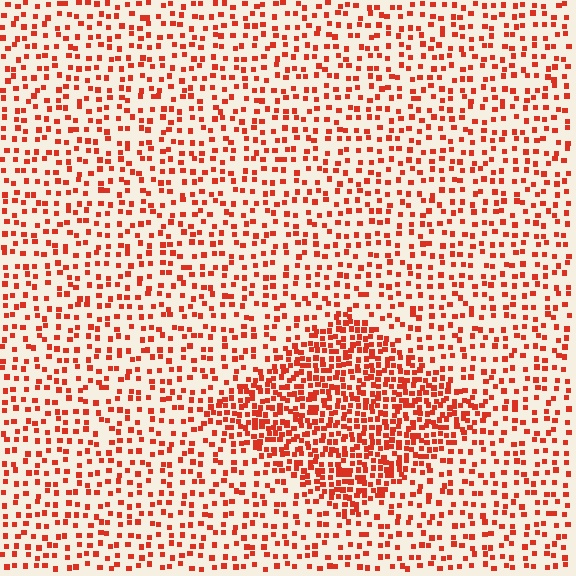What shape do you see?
I see a diamond.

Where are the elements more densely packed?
The elements are more densely packed inside the diamond boundary.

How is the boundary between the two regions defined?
The boundary is defined by a change in element density (approximately 2.2x ratio). All elements are the same color, size, and shape.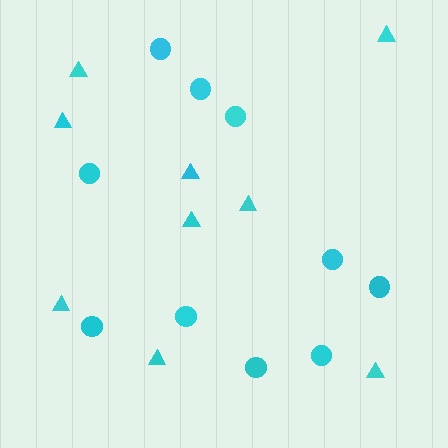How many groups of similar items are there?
There are 2 groups: one group of circles (10) and one group of triangles (9).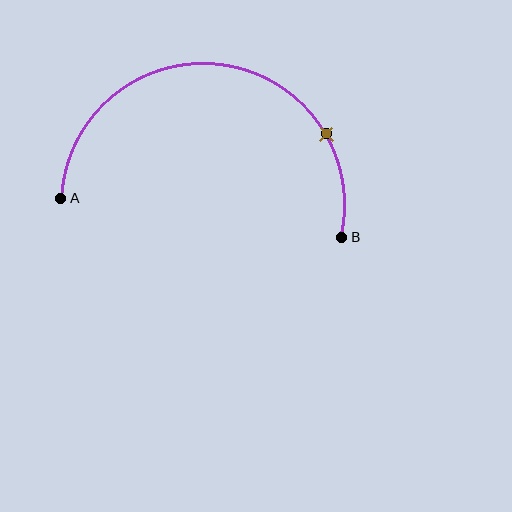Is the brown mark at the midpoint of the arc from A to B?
No. The brown mark lies on the arc but is closer to endpoint B. The arc midpoint would be at the point on the curve equidistant along the arc from both A and B.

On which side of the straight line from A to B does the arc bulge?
The arc bulges above the straight line connecting A and B.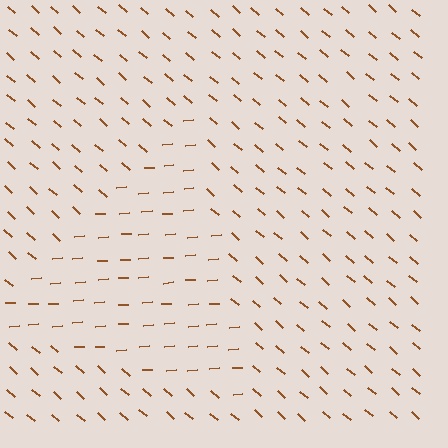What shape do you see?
I see a triangle.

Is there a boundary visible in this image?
Yes, there is a texture boundary formed by a change in line orientation.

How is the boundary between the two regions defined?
The boundary is defined purely by a change in line orientation (approximately 45 degrees difference). All lines are the same color and thickness.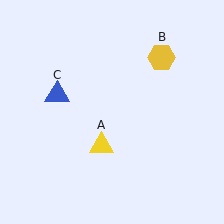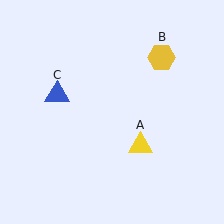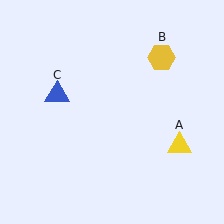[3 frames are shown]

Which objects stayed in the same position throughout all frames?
Yellow hexagon (object B) and blue triangle (object C) remained stationary.